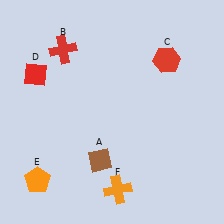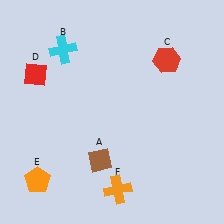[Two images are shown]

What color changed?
The cross (B) changed from red in Image 1 to cyan in Image 2.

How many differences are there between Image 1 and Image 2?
There is 1 difference between the two images.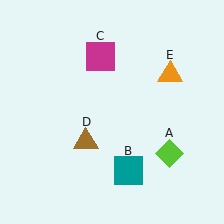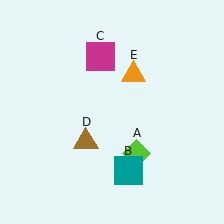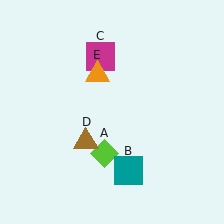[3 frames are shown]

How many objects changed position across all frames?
2 objects changed position: lime diamond (object A), orange triangle (object E).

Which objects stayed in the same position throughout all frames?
Teal square (object B) and magenta square (object C) and brown triangle (object D) remained stationary.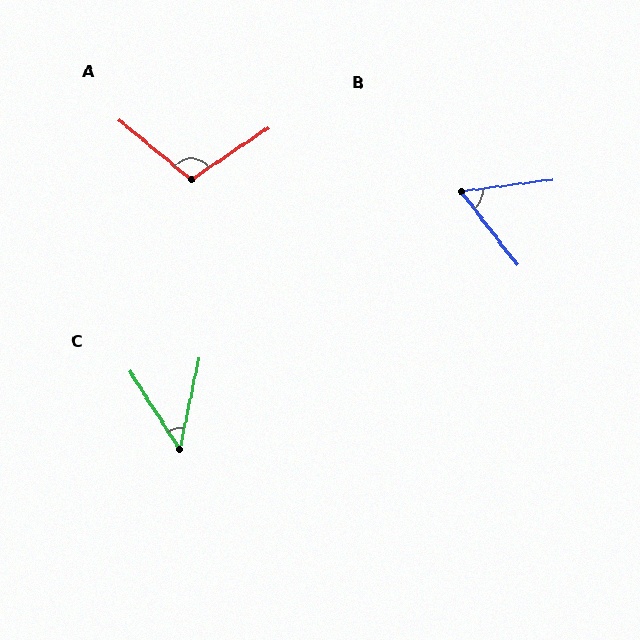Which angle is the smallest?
C, at approximately 44 degrees.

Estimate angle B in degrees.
Approximately 59 degrees.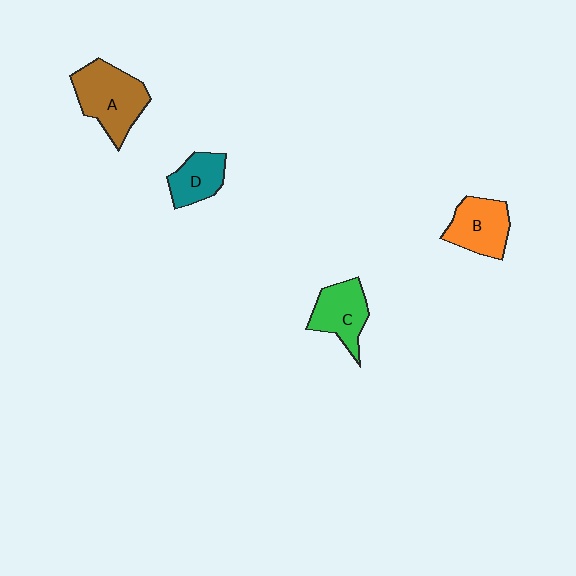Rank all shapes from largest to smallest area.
From largest to smallest: A (brown), B (orange), C (green), D (teal).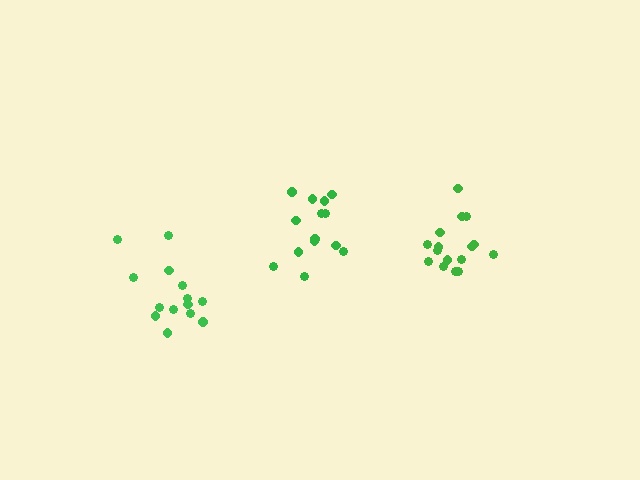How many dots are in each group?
Group 1: 14 dots, Group 2: 14 dots, Group 3: 16 dots (44 total).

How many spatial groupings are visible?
There are 3 spatial groupings.